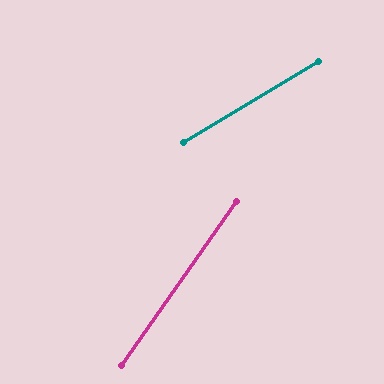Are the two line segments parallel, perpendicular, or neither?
Neither parallel nor perpendicular — they differ by about 24°.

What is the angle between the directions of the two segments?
Approximately 24 degrees.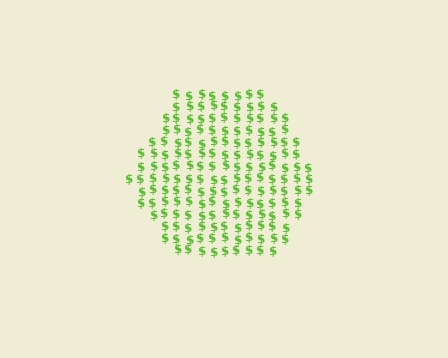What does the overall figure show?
The overall figure shows a hexagon.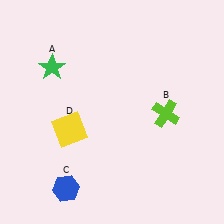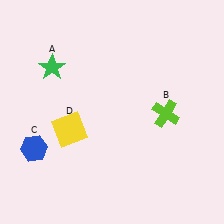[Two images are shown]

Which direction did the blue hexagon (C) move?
The blue hexagon (C) moved up.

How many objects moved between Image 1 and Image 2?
1 object moved between the two images.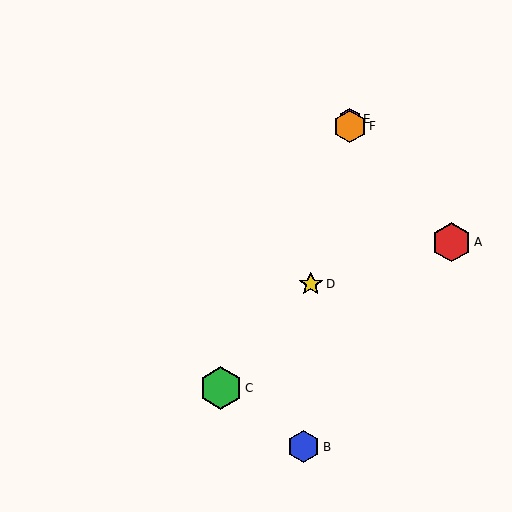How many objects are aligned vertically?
2 objects (E, F) are aligned vertically.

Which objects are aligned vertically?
Objects E, F are aligned vertically.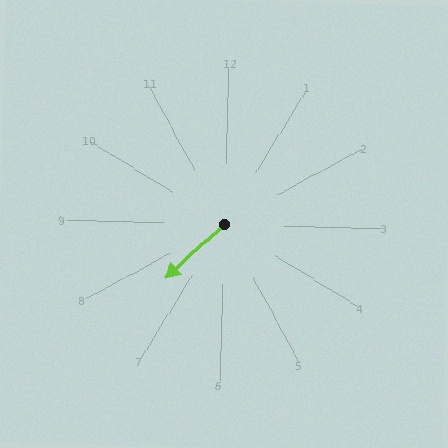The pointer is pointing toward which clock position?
Roughly 8 o'clock.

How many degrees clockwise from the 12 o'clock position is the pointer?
Approximately 226 degrees.